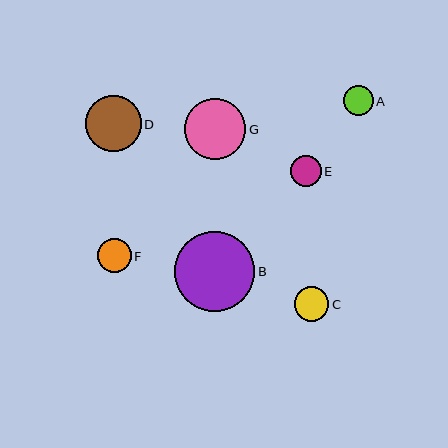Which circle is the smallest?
Circle A is the smallest with a size of approximately 30 pixels.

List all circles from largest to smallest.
From largest to smallest: B, G, D, C, F, E, A.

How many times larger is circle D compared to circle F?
Circle D is approximately 1.6 times the size of circle F.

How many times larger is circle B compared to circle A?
Circle B is approximately 2.7 times the size of circle A.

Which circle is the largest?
Circle B is the largest with a size of approximately 81 pixels.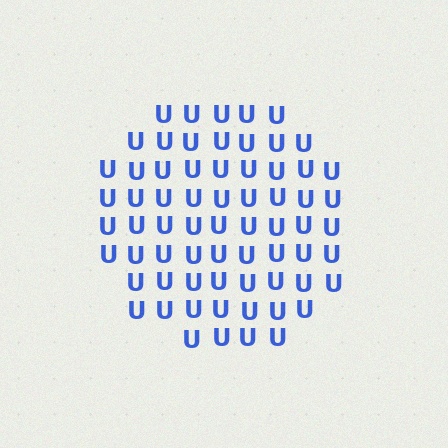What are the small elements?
The small elements are letter U's.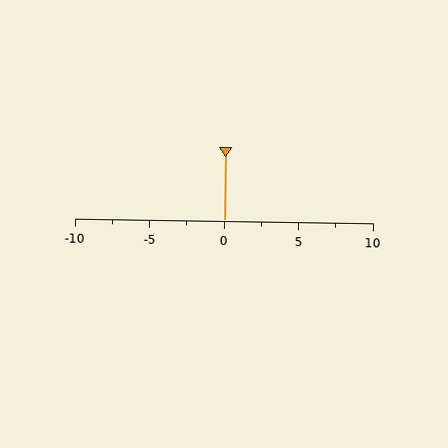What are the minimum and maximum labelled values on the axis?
The axis runs from -10 to 10.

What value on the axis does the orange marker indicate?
The marker indicates approximately 0.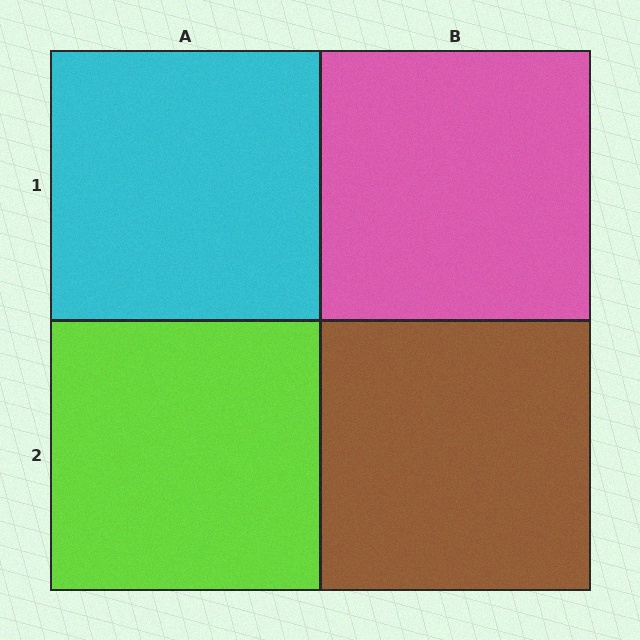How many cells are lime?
1 cell is lime.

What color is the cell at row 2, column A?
Lime.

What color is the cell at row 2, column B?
Brown.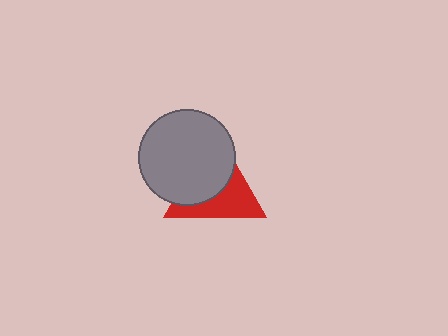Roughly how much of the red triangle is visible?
About half of it is visible (roughly 46%).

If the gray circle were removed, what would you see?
You would see the complete red triangle.